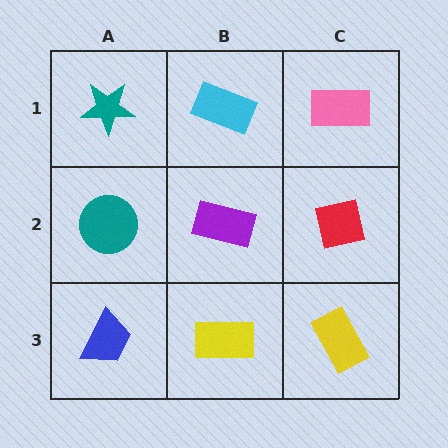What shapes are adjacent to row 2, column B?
A cyan rectangle (row 1, column B), a yellow rectangle (row 3, column B), a teal circle (row 2, column A), a red square (row 2, column C).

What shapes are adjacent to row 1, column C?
A red square (row 2, column C), a cyan rectangle (row 1, column B).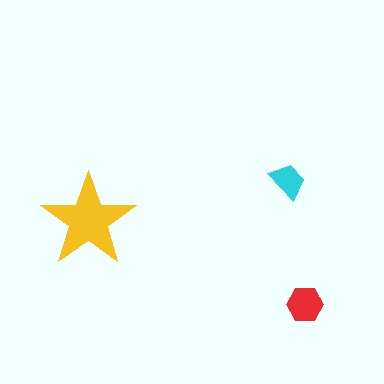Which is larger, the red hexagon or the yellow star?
The yellow star.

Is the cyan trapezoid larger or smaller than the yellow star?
Smaller.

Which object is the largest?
The yellow star.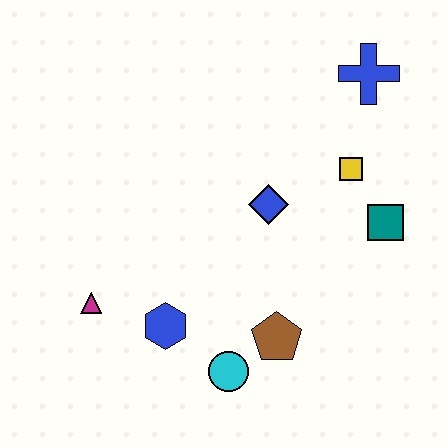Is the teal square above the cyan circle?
Yes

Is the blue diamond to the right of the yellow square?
No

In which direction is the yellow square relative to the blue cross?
The yellow square is below the blue cross.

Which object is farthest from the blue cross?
The magenta triangle is farthest from the blue cross.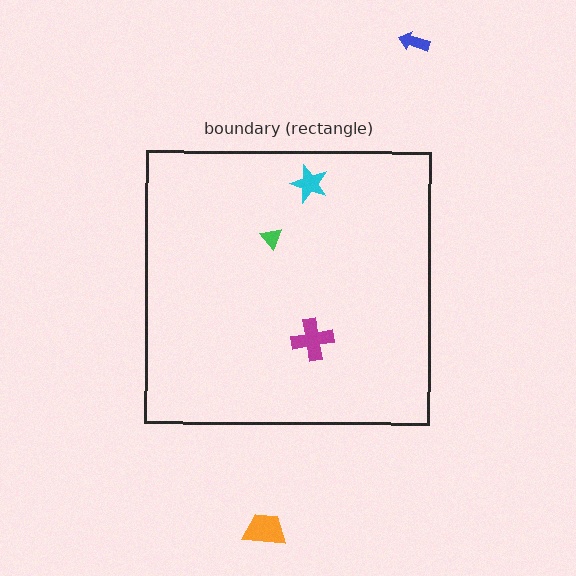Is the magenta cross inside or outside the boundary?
Inside.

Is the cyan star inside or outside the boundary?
Inside.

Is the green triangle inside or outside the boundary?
Inside.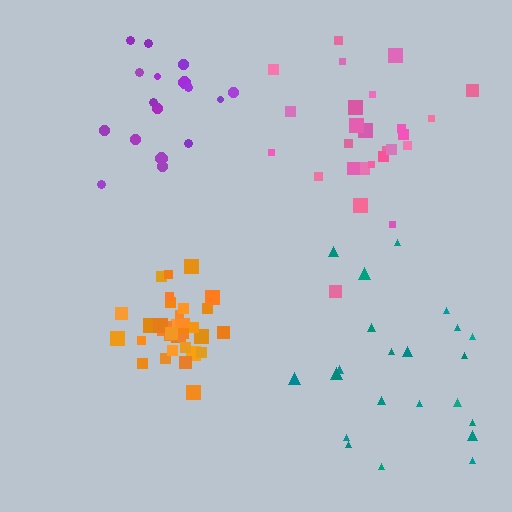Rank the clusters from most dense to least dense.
orange, pink, purple, teal.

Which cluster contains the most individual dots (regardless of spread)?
Orange (35).